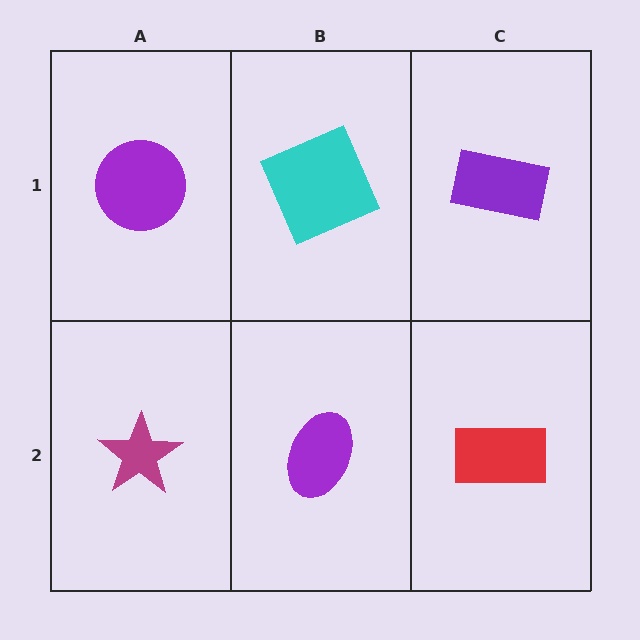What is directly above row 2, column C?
A purple rectangle.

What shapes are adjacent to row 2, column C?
A purple rectangle (row 1, column C), a purple ellipse (row 2, column B).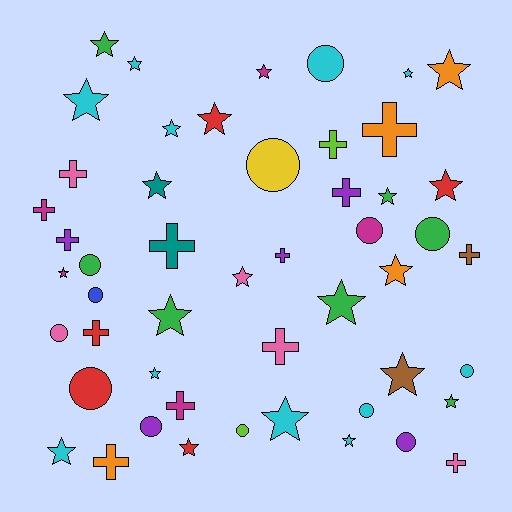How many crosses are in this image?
There are 14 crosses.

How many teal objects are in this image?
There are 2 teal objects.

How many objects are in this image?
There are 50 objects.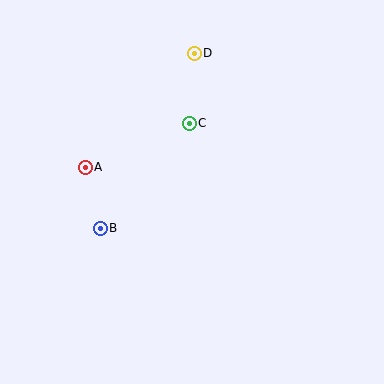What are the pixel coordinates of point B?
Point B is at (100, 228).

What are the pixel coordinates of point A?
Point A is at (85, 167).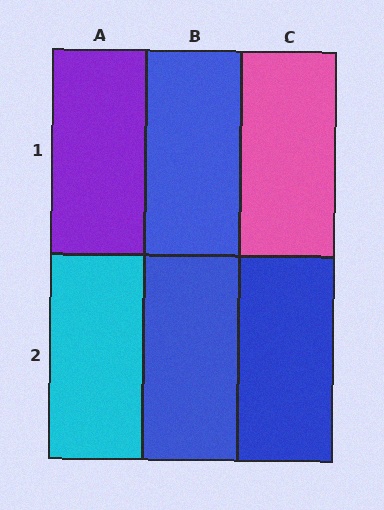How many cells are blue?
3 cells are blue.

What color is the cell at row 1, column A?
Purple.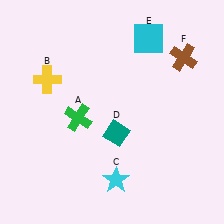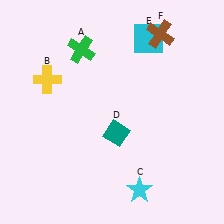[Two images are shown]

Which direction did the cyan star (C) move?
The cyan star (C) moved right.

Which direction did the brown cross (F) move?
The brown cross (F) moved left.